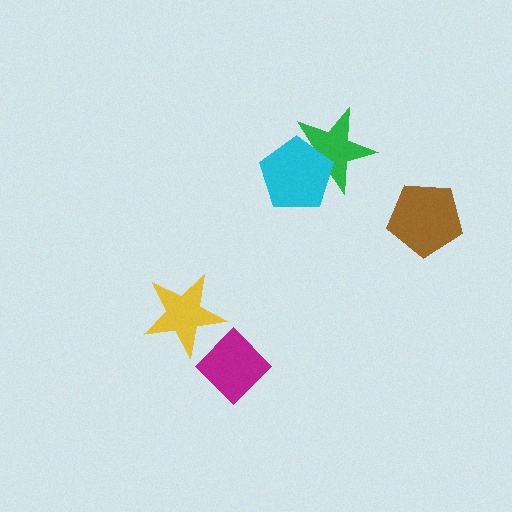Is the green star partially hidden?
Yes, it is partially covered by another shape.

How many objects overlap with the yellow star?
1 object overlaps with the yellow star.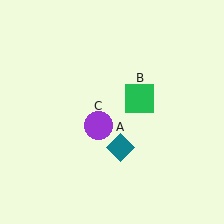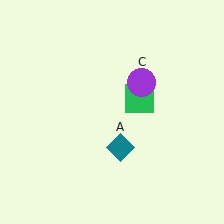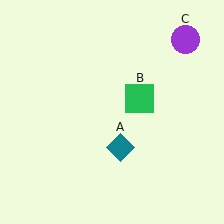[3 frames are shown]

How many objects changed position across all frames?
1 object changed position: purple circle (object C).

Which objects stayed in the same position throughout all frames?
Teal diamond (object A) and green square (object B) remained stationary.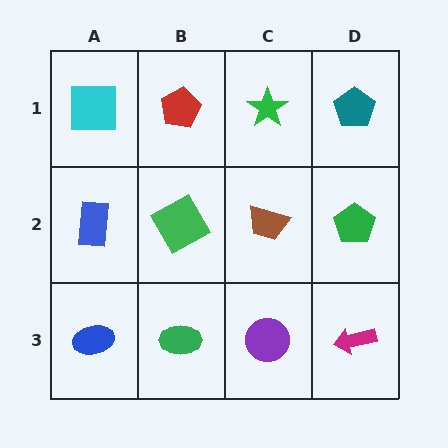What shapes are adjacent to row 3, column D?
A green pentagon (row 2, column D), a purple circle (row 3, column C).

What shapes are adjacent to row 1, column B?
A green square (row 2, column B), a cyan square (row 1, column A), a green star (row 1, column C).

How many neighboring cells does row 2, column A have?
3.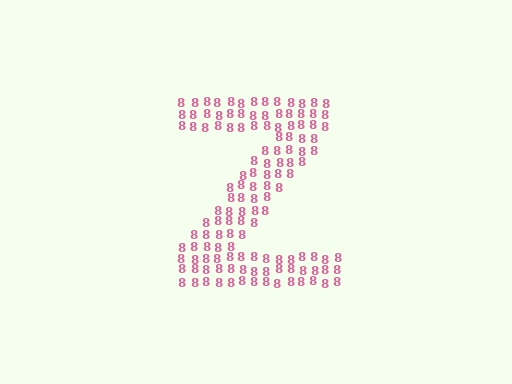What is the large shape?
The large shape is the letter Z.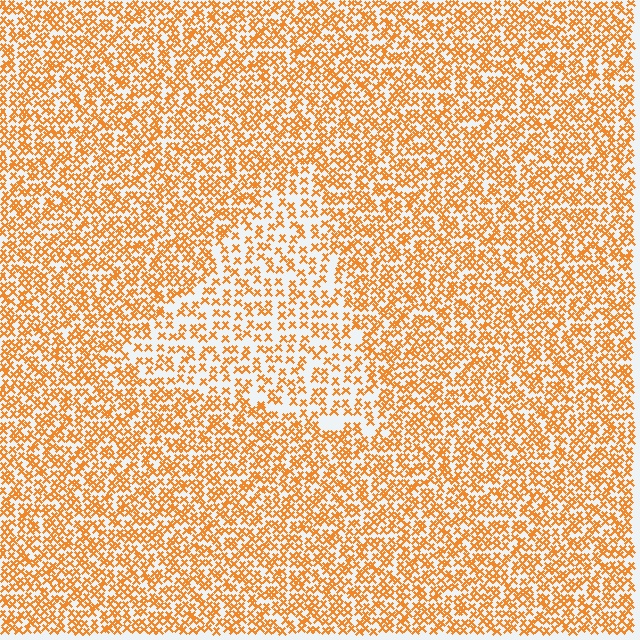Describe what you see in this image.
The image contains small orange elements arranged at two different densities. A triangle-shaped region is visible where the elements are less densely packed than the surrounding area.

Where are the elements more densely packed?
The elements are more densely packed outside the triangle boundary.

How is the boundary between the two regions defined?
The boundary is defined by a change in element density (approximately 1.8x ratio). All elements are the same color, size, and shape.